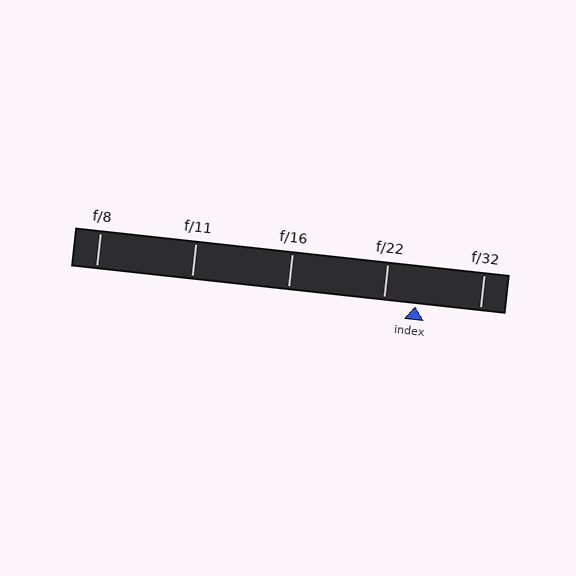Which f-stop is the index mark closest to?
The index mark is closest to f/22.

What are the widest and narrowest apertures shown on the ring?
The widest aperture shown is f/8 and the narrowest is f/32.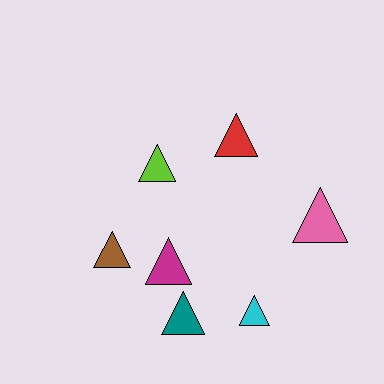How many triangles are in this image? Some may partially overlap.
There are 7 triangles.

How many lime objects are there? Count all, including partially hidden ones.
There is 1 lime object.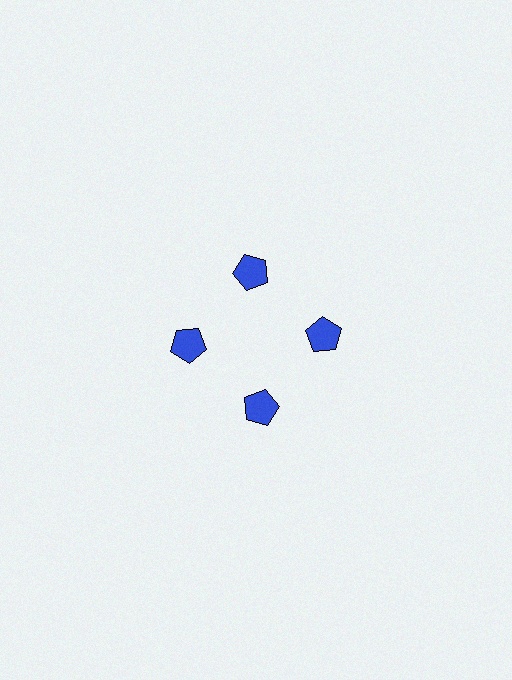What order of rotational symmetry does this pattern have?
This pattern has 4-fold rotational symmetry.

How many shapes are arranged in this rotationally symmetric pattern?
There are 4 shapes, arranged in 4 groups of 1.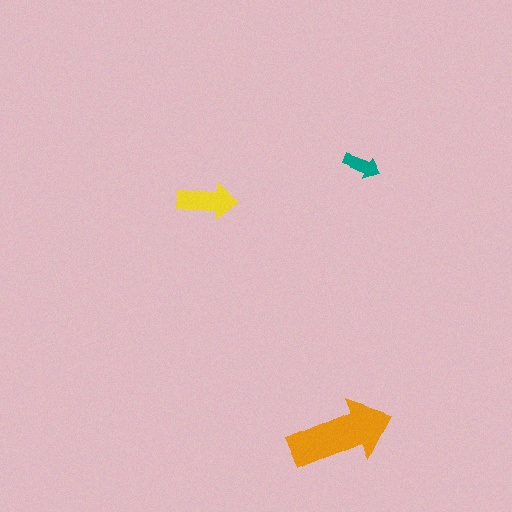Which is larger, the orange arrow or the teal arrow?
The orange one.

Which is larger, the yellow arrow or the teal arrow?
The yellow one.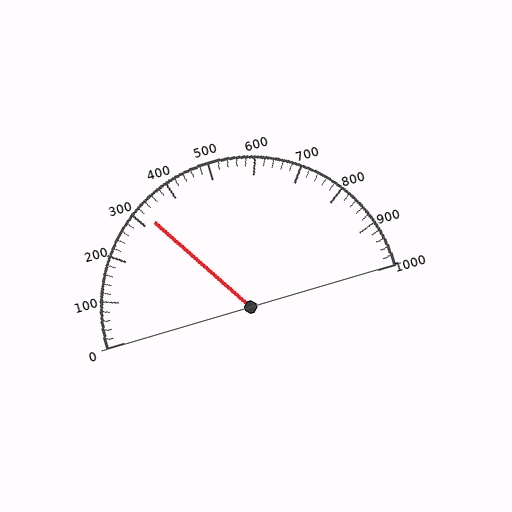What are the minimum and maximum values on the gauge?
The gauge ranges from 0 to 1000.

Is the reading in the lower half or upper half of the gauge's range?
The reading is in the lower half of the range (0 to 1000).